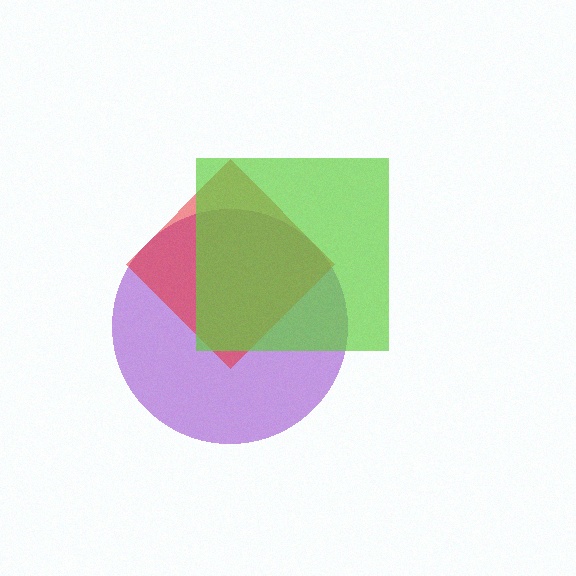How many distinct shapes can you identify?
There are 3 distinct shapes: a purple circle, a red diamond, a lime square.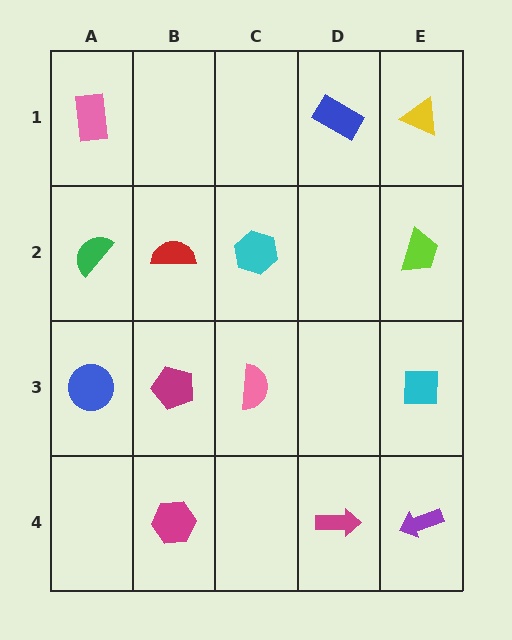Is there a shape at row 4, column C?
No, that cell is empty.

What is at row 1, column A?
A pink rectangle.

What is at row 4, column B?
A magenta hexagon.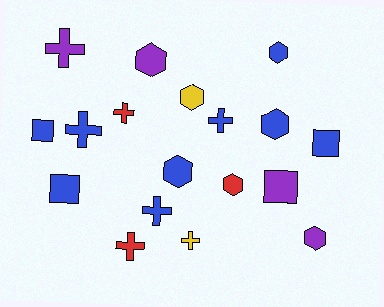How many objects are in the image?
There are 18 objects.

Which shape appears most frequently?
Hexagon, with 7 objects.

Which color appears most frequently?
Blue, with 9 objects.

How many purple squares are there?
There is 1 purple square.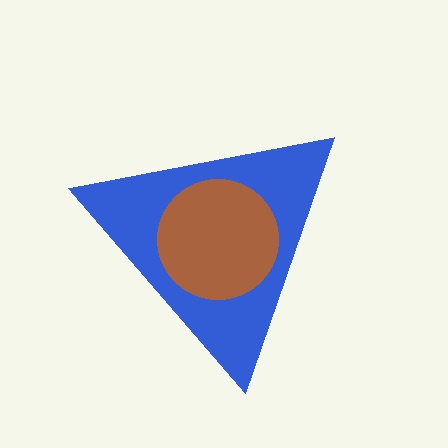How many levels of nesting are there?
2.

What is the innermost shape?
The brown circle.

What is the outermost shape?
The blue triangle.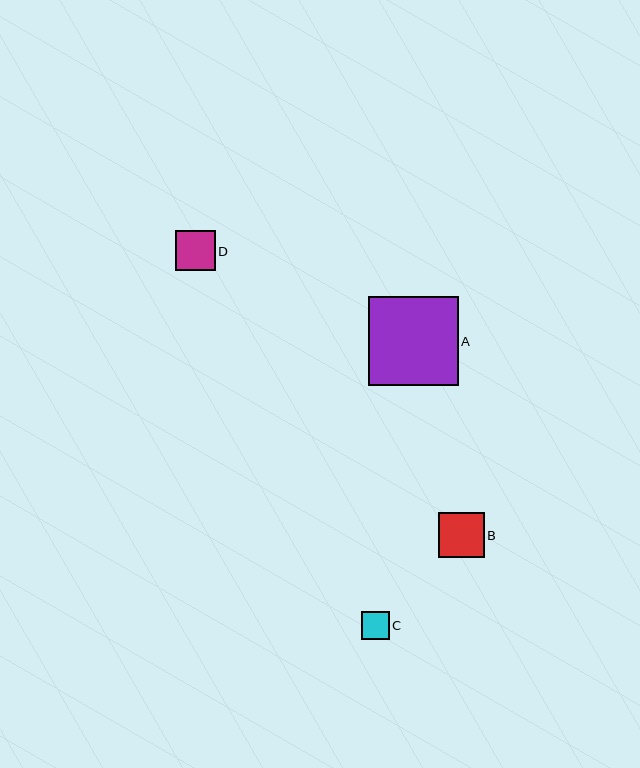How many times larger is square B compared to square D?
Square B is approximately 1.1 times the size of square D.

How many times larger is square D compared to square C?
Square D is approximately 1.4 times the size of square C.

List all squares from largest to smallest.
From largest to smallest: A, B, D, C.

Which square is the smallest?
Square C is the smallest with a size of approximately 28 pixels.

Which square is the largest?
Square A is the largest with a size of approximately 89 pixels.